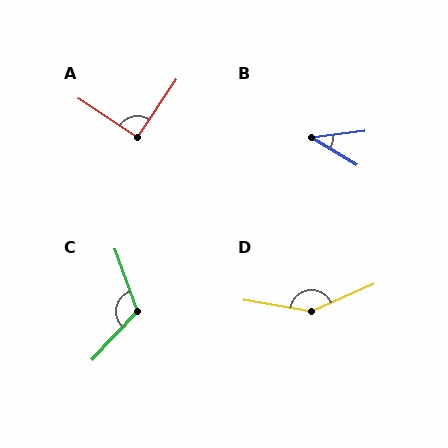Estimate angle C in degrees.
Approximately 117 degrees.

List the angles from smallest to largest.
B (38°), A (91°), C (117°), D (146°).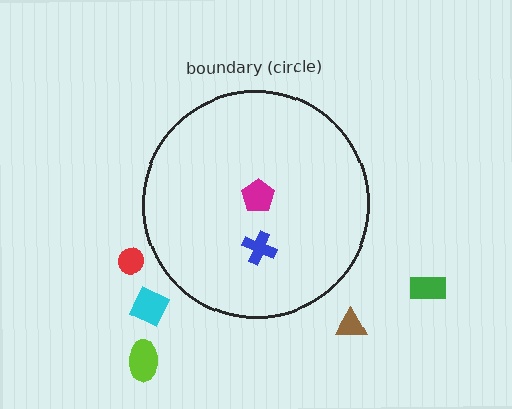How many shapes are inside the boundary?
2 inside, 5 outside.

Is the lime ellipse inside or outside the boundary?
Outside.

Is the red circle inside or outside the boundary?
Outside.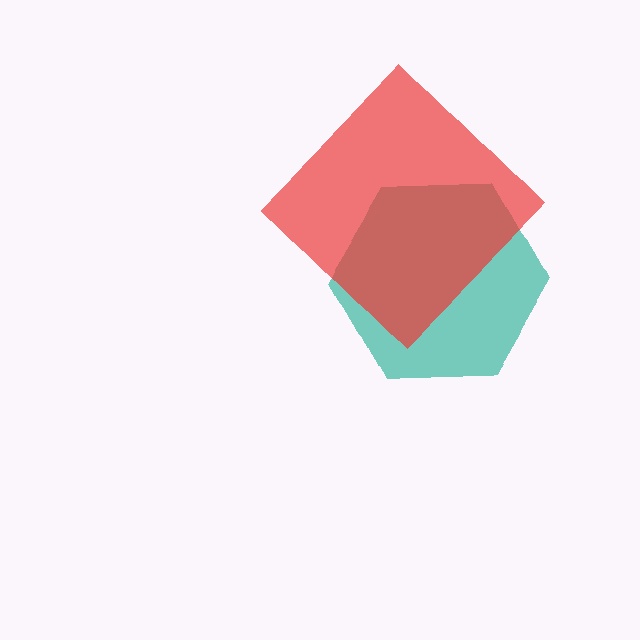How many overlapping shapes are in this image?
There are 2 overlapping shapes in the image.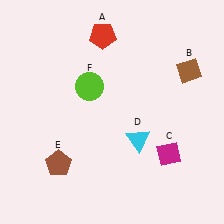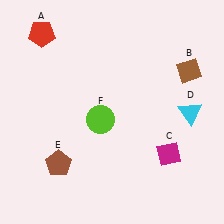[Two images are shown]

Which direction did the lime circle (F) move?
The lime circle (F) moved down.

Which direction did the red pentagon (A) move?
The red pentagon (A) moved left.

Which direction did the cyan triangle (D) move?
The cyan triangle (D) moved right.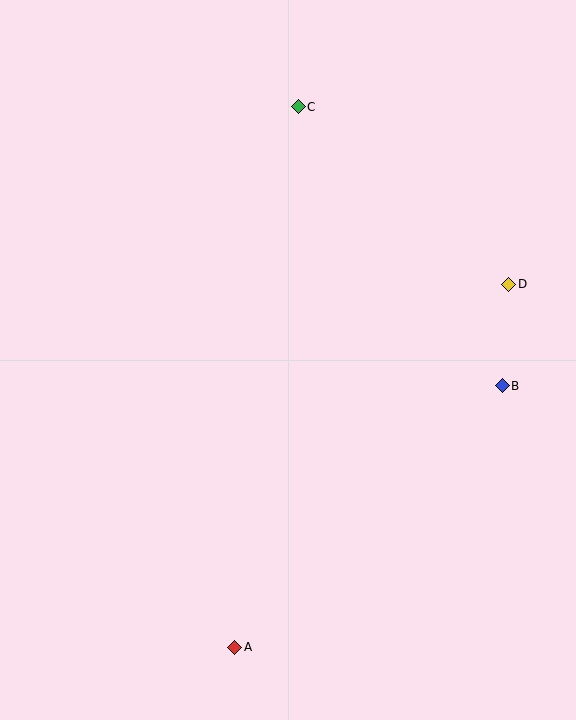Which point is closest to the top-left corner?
Point C is closest to the top-left corner.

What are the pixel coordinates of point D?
Point D is at (509, 284).